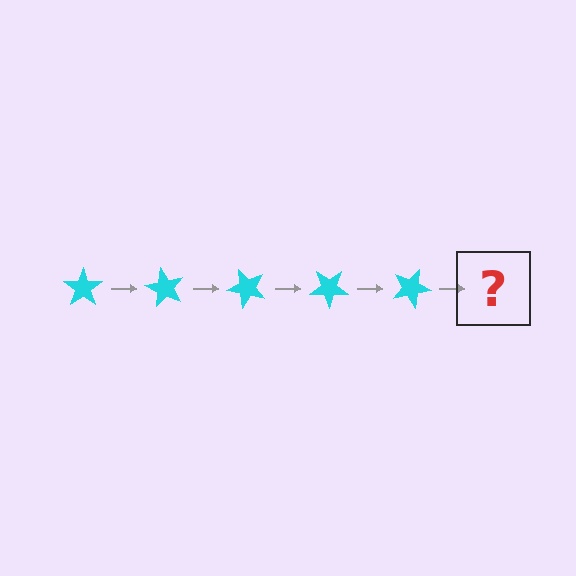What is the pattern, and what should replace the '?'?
The pattern is that the star rotates 60 degrees each step. The '?' should be a cyan star rotated 300 degrees.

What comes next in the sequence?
The next element should be a cyan star rotated 300 degrees.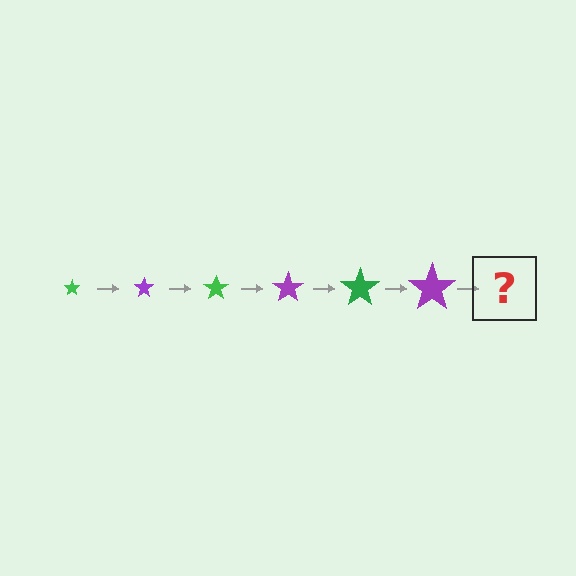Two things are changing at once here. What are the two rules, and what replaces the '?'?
The two rules are that the star grows larger each step and the color cycles through green and purple. The '?' should be a green star, larger than the previous one.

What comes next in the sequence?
The next element should be a green star, larger than the previous one.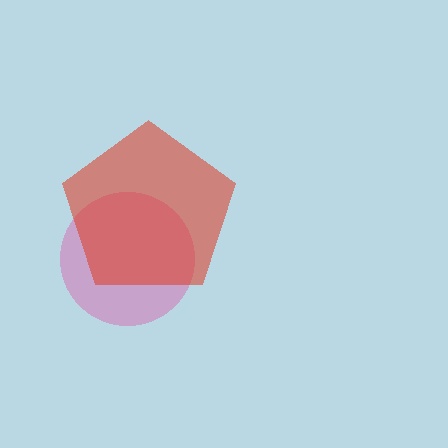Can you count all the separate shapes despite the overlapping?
Yes, there are 2 separate shapes.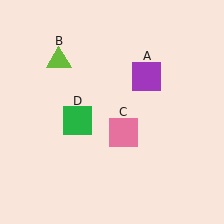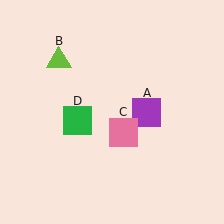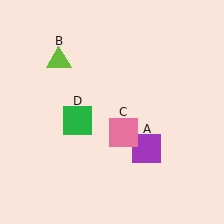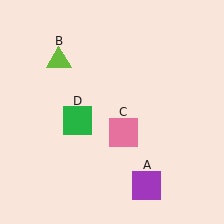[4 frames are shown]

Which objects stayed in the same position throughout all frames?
Lime triangle (object B) and pink square (object C) and green square (object D) remained stationary.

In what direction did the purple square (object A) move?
The purple square (object A) moved down.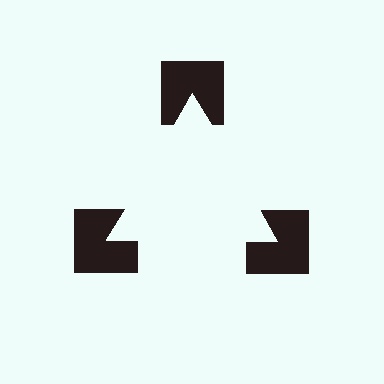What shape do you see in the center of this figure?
An illusory triangle — its edges are inferred from the aligned wedge cuts in the notched squares, not physically drawn.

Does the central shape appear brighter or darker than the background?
It typically appears slightly brighter than the background, even though no actual brightness change is drawn.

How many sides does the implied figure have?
3 sides.